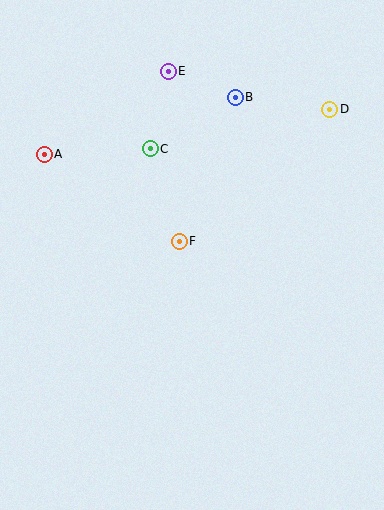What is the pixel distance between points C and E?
The distance between C and E is 79 pixels.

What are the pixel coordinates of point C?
Point C is at (150, 149).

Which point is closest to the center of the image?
Point F at (179, 241) is closest to the center.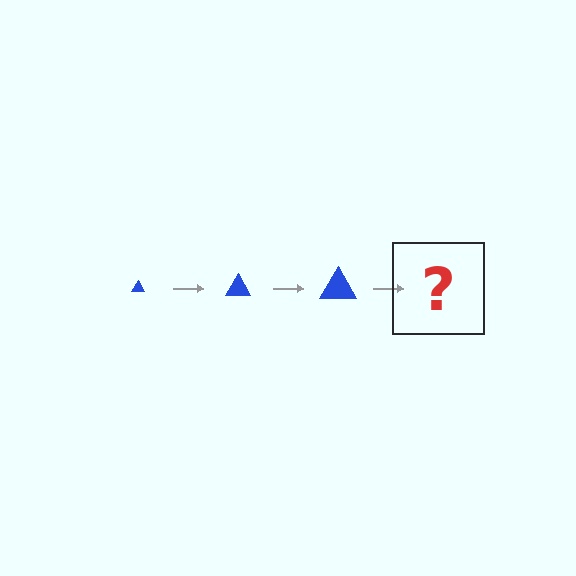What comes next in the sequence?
The next element should be a blue triangle, larger than the previous one.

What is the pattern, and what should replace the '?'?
The pattern is that the triangle gets progressively larger each step. The '?' should be a blue triangle, larger than the previous one.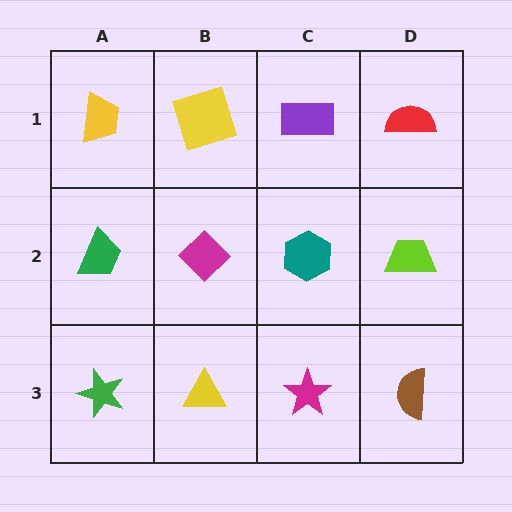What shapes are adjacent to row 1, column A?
A green trapezoid (row 2, column A), a yellow square (row 1, column B).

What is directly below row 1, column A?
A green trapezoid.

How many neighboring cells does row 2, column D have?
3.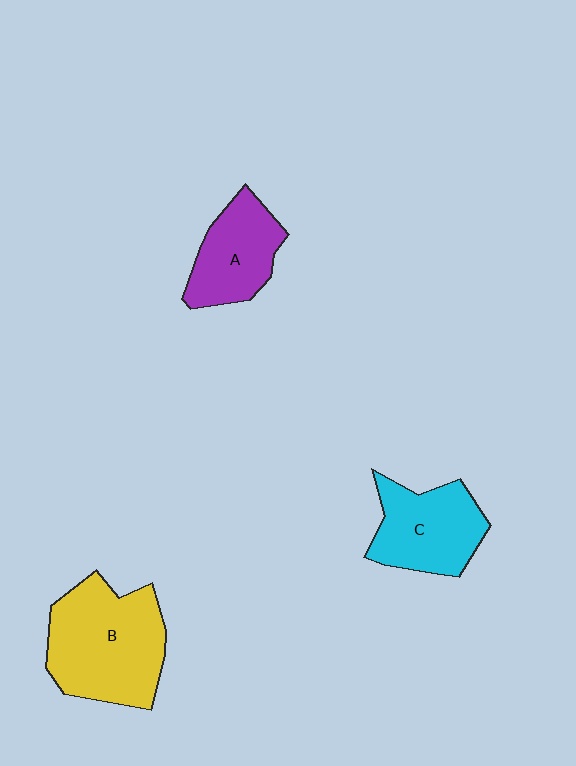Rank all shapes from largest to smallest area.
From largest to smallest: B (yellow), C (cyan), A (purple).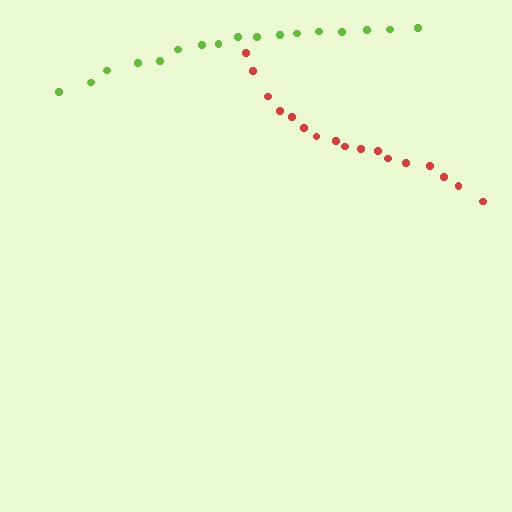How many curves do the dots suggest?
There are 2 distinct paths.